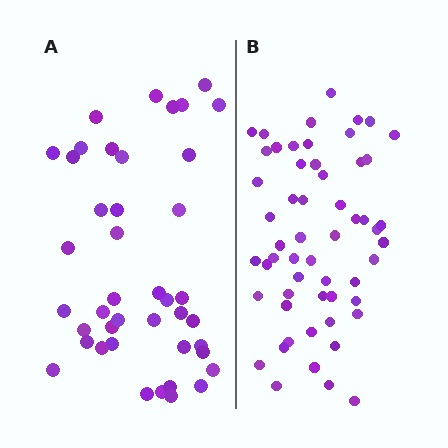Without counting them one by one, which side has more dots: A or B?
Region B (the right region) has more dots.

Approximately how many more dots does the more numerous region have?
Region B has approximately 15 more dots than region A.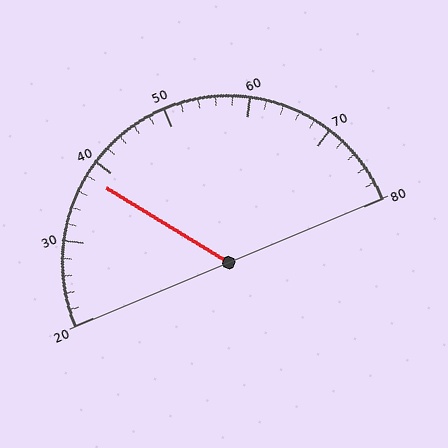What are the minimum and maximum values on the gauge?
The gauge ranges from 20 to 80.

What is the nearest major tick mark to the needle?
The nearest major tick mark is 40.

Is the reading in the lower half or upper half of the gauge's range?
The reading is in the lower half of the range (20 to 80).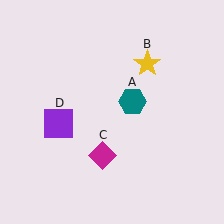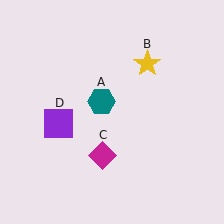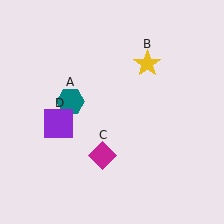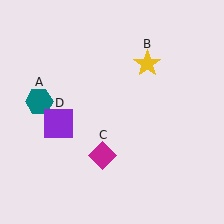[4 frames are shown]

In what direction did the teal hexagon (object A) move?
The teal hexagon (object A) moved left.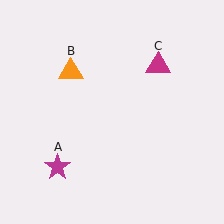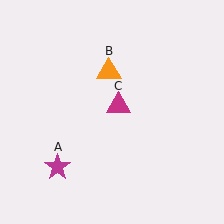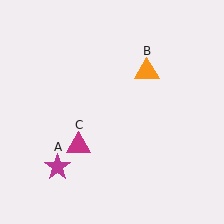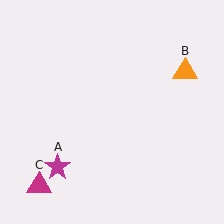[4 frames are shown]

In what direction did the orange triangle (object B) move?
The orange triangle (object B) moved right.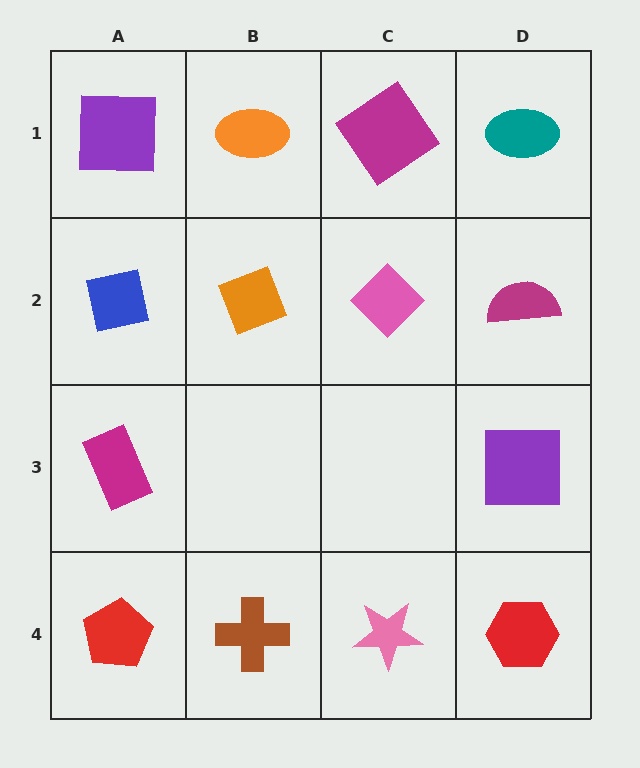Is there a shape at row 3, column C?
No, that cell is empty.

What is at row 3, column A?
A magenta rectangle.